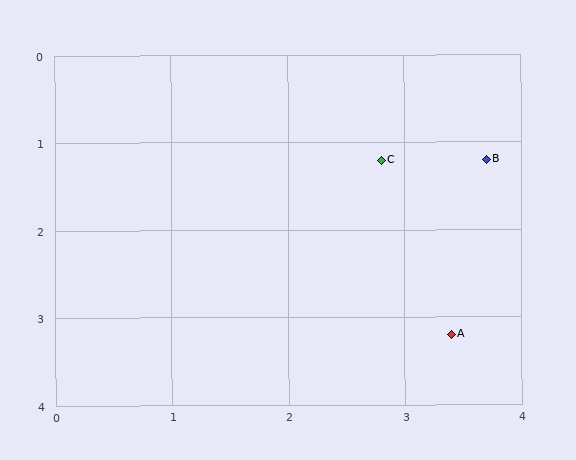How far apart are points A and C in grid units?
Points A and C are about 2.1 grid units apart.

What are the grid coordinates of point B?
Point B is at approximately (3.7, 1.2).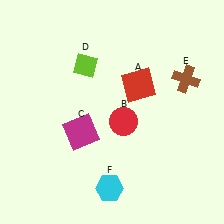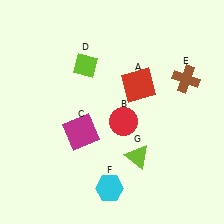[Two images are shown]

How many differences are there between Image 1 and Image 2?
There is 1 difference between the two images.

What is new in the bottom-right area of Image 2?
A lime triangle (G) was added in the bottom-right area of Image 2.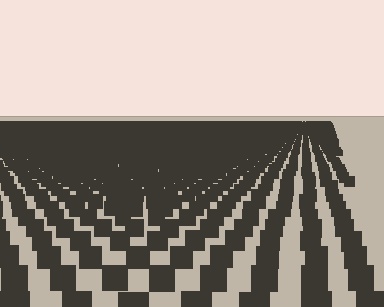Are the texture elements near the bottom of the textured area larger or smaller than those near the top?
Larger. Near the bottom, elements are closer to the viewer and appear at a bigger on-screen size.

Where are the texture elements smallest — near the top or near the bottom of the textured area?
Near the top.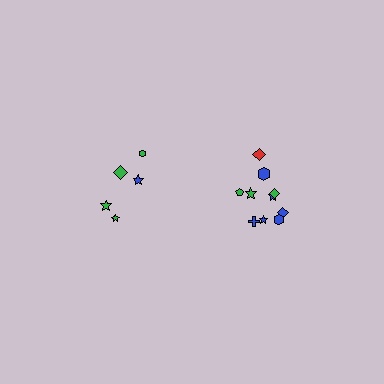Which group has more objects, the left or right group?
The right group.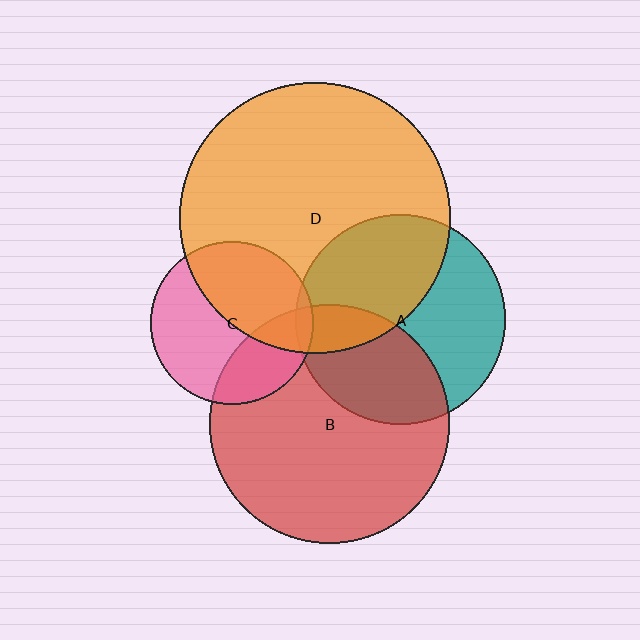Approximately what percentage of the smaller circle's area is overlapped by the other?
Approximately 30%.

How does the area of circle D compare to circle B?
Approximately 1.3 times.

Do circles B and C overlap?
Yes.